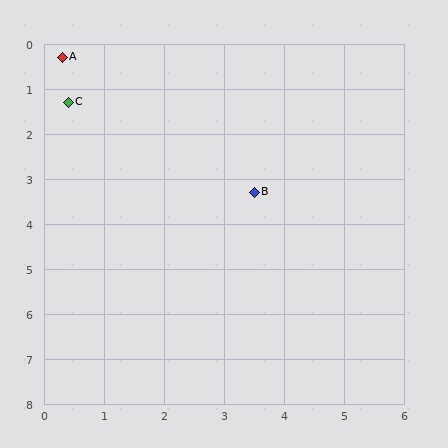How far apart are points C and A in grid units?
Points C and A are about 1.0 grid units apart.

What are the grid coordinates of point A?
Point A is at approximately (0.3, 0.3).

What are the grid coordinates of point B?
Point B is at approximately (3.5, 3.3).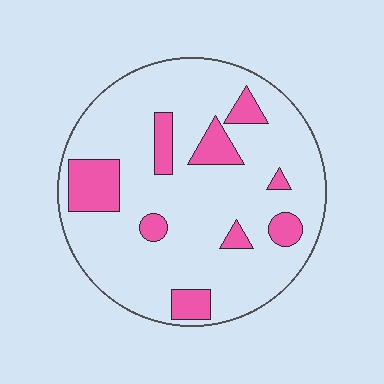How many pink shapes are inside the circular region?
9.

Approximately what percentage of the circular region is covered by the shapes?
Approximately 20%.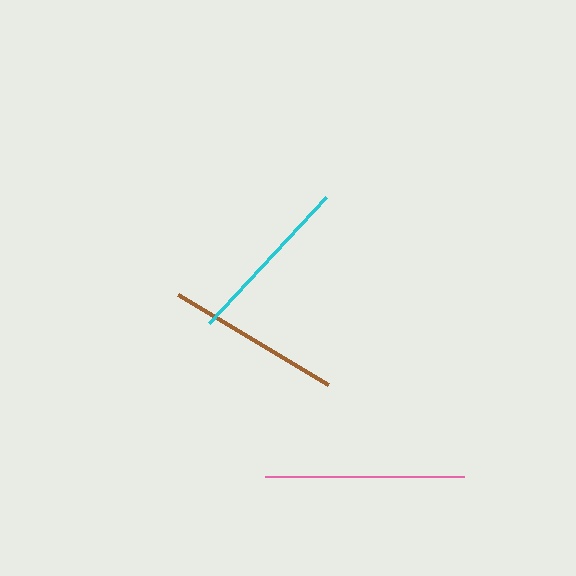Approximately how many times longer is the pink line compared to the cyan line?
The pink line is approximately 1.2 times the length of the cyan line.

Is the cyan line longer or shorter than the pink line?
The pink line is longer than the cyan line.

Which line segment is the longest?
The pink line is the longest at approximately 199 pixels.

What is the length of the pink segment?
The pink segment is approximately 199 pixels long.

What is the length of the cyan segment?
The cyan segment is approximately 172 pixels long.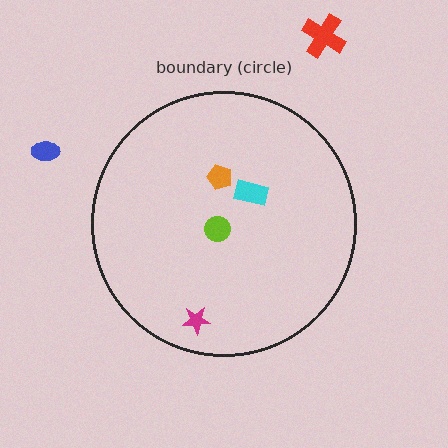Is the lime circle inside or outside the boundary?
Inside.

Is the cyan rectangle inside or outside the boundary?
Inside.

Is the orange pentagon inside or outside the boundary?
Inside.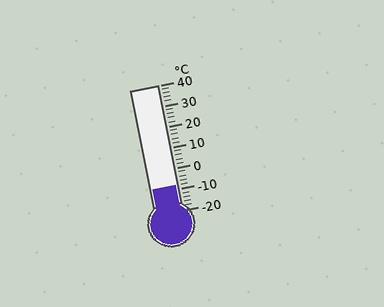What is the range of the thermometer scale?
The thermometer scale ranges from -20°C to 40°C.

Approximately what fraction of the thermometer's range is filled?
The thermometer is filled to approximately 20% of its range.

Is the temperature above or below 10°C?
The temperature is below 10°C.